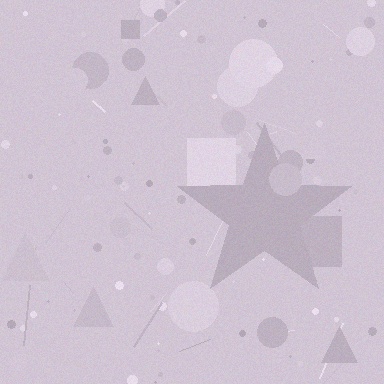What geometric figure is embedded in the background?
A star is embedded in the background.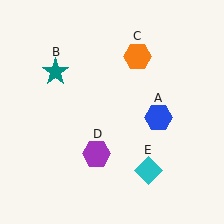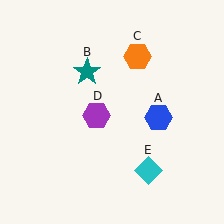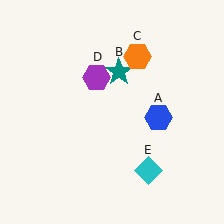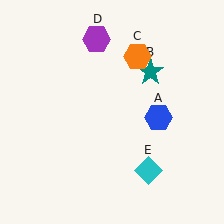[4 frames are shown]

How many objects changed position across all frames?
2 objects changed position: teal star (object B), purple hexagon (object D).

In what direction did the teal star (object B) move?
The teal star (object B) moved right.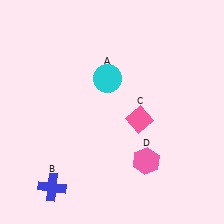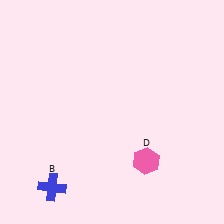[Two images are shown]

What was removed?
The cyan circle (A), the pink diamond (C) were removed in Image 2.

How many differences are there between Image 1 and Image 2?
There are 2 differences between the two images.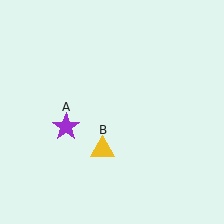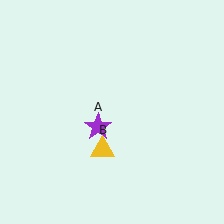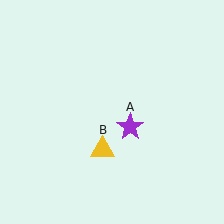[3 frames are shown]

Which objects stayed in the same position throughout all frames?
Yellow triangle (object B) remained stationary.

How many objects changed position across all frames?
1 object changed position: purple star (object A).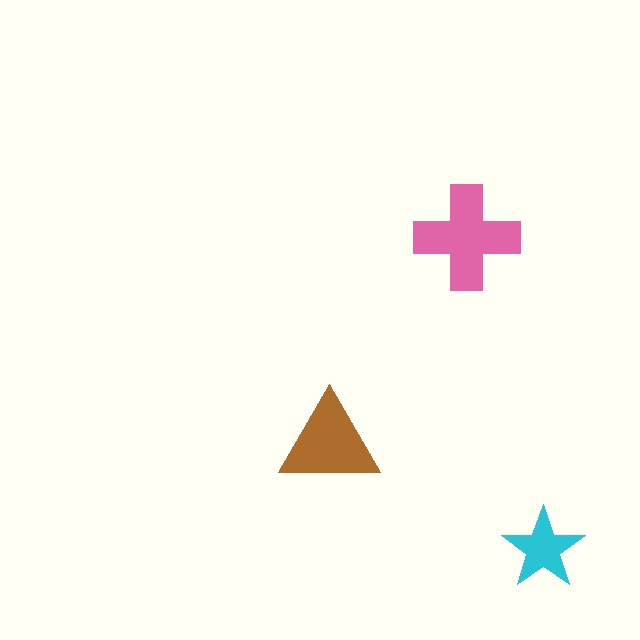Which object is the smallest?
The cyan star.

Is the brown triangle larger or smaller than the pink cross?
Smaller.